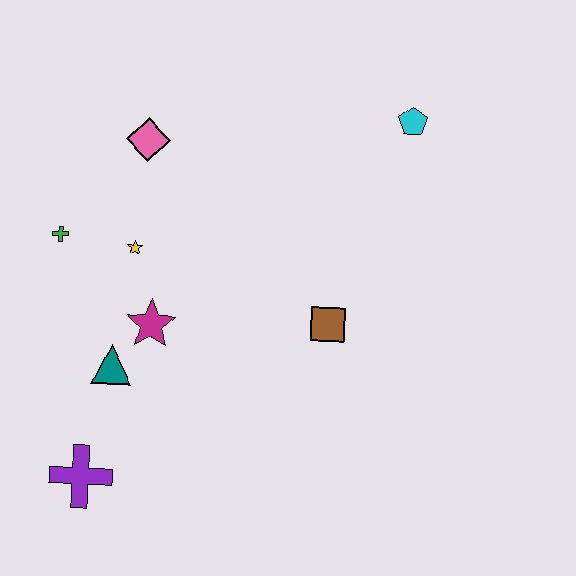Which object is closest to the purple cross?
The teal triangle is closest to the purple cross.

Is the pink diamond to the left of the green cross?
No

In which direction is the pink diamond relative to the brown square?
The pink diamond is to the left of the brown square.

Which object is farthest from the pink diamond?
The purple cross is farthest from the pink diamond.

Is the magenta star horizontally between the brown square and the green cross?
Yes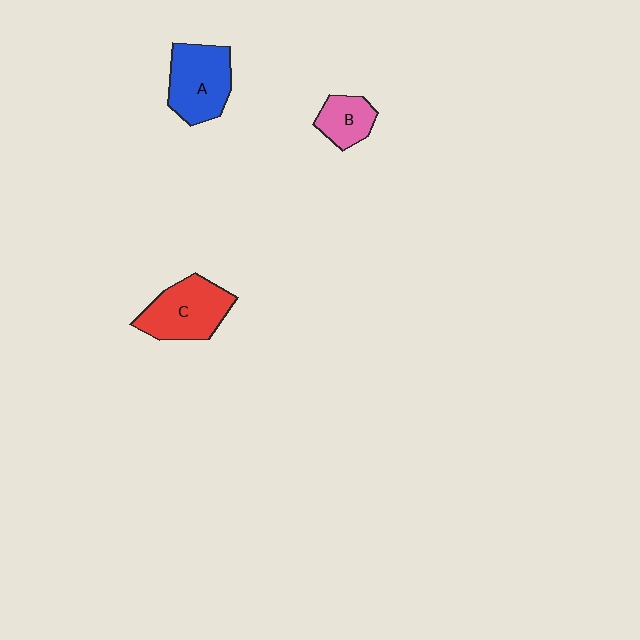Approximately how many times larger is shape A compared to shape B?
Approximately 1.8 times.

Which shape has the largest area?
Shape C (red).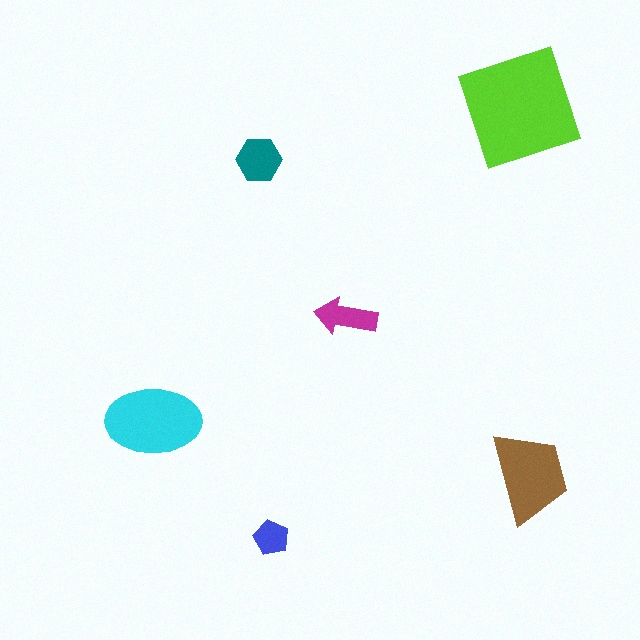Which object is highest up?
The lime square is topmost.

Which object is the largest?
The lime square.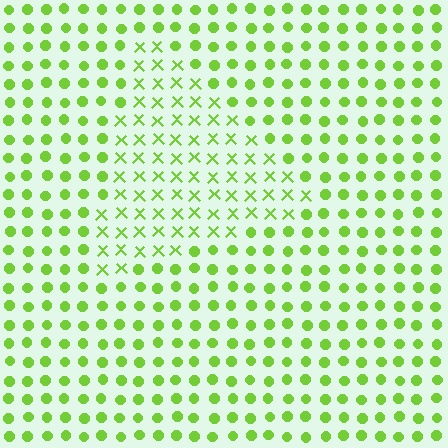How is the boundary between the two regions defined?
The boundary is defined by a change in element shape: X marks inside vs. circles outside. All elements share the same color and spacing.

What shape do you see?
I see a triangle.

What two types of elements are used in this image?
The image uses X marks inside the triangle region and circles outside it.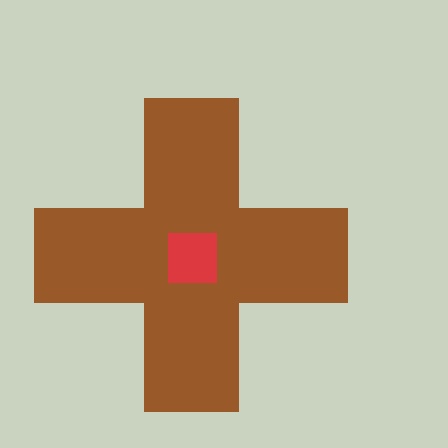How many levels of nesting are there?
2.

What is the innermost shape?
The red square.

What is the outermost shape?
The brown cross.